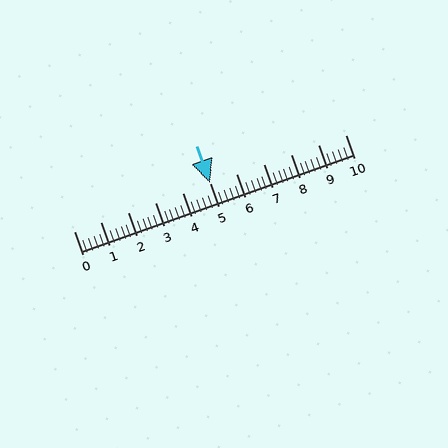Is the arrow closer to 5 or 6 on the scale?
The arrow is closer to 5.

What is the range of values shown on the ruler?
The ruler shows values from 0 to 10.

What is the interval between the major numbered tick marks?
The major tick marks are spaced 1 units apart.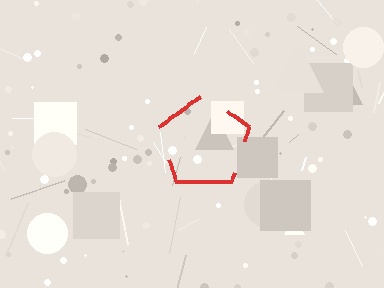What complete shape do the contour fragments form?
The contour fragments form a pentagon.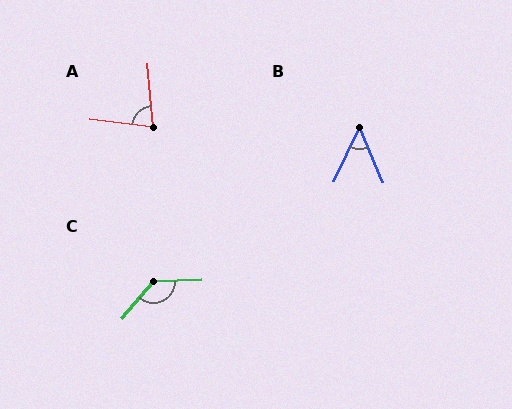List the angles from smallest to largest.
B (48°), A (78°), C (133°).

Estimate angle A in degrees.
Approximately 78 degrees.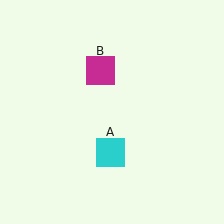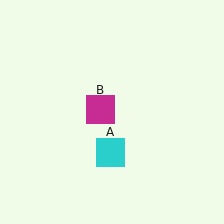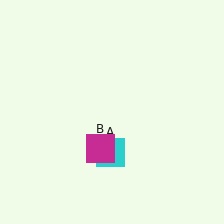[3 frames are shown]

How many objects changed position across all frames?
1 object changed position: magenta square (object B).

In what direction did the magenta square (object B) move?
The magenta square (object B) moved down.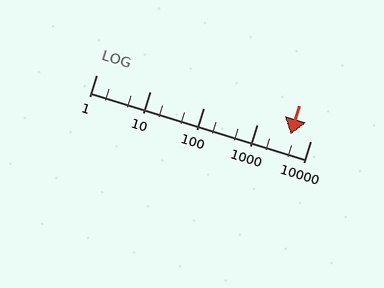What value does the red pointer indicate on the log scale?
The pointer indicates approximately 4300.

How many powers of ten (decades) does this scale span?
The scale spans 4 decades, from 1 to 10000.